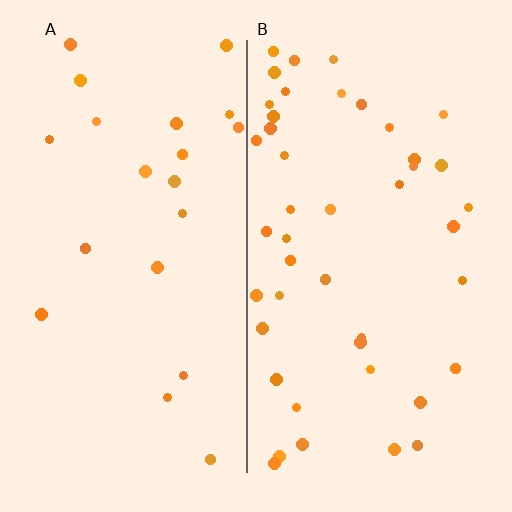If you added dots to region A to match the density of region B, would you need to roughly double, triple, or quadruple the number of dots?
Approximately double.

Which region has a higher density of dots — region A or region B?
B (the right).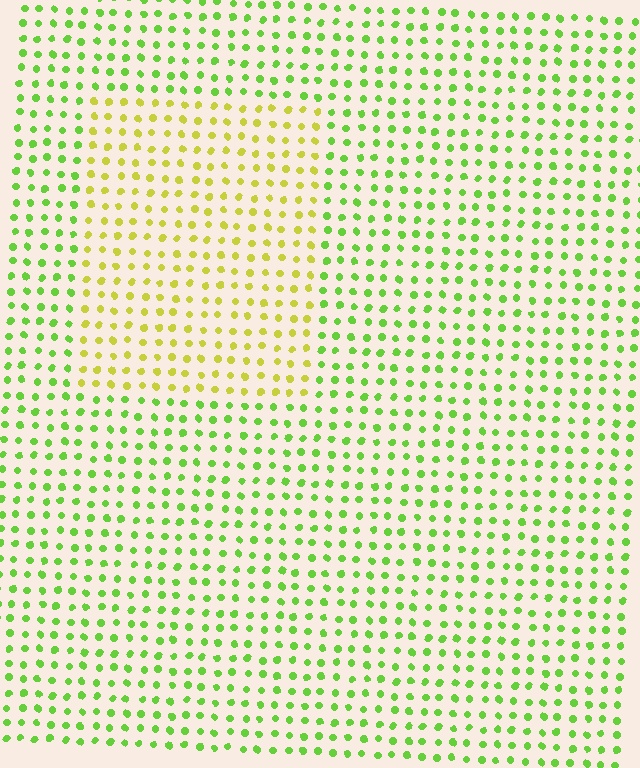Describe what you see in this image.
The image is filled with small lime elements in a uniform arrangement. A rectangle-shaped region is visible where the elements are tinted to a slightly different hue, forming a subtle color boundary.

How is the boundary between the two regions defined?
The boundary is defined purely by a slight shift in hue (about 39 degrees). Spacing, size, and orientation are identical on both sides.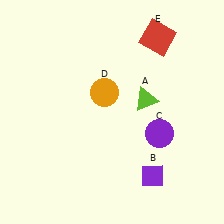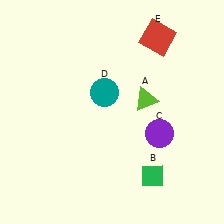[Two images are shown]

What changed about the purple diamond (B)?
In Image 1, B is purple. In Image 2, it changed to green.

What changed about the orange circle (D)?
In Image 1, D is orange. In Image 2, it changed to teal.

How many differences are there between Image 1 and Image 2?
There are 2 differences between the two images.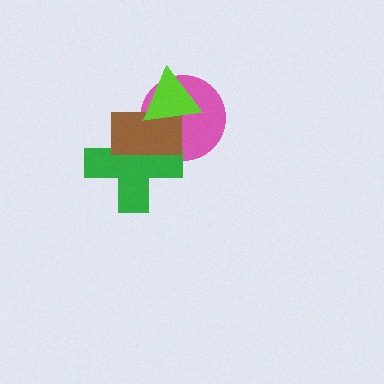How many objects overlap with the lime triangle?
3 objects overlap with the lime triangle.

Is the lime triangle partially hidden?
No, no other shape covers it.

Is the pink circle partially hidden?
Yes, it is partially covered by another shape.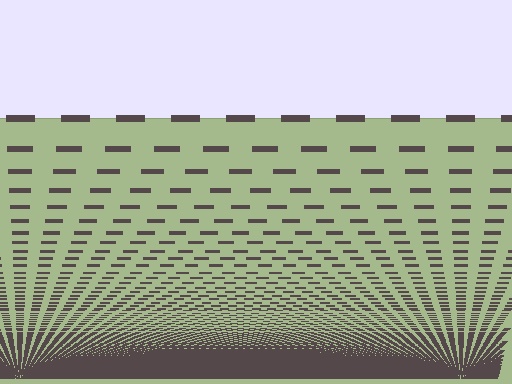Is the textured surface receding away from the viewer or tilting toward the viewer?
The surface appears to tilt toward the viewer. Texture elements get larger and sparser toward the top.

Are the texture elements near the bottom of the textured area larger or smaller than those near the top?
Smaller. The gradient is inverted — elements near the bottom are smaller and denser.